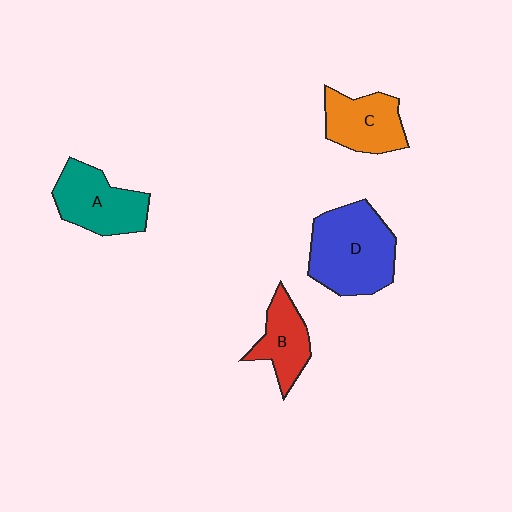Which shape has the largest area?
Shape D (blue).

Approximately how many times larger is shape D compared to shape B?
Approximately 1.8 times.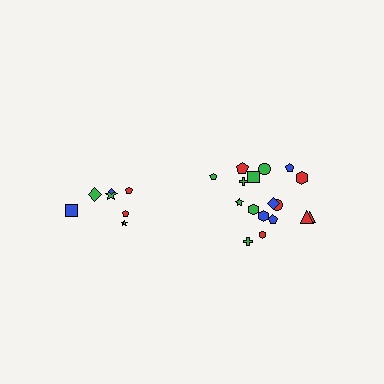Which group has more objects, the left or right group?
The right group.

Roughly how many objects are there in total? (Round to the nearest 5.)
Roughly 25 objects in total.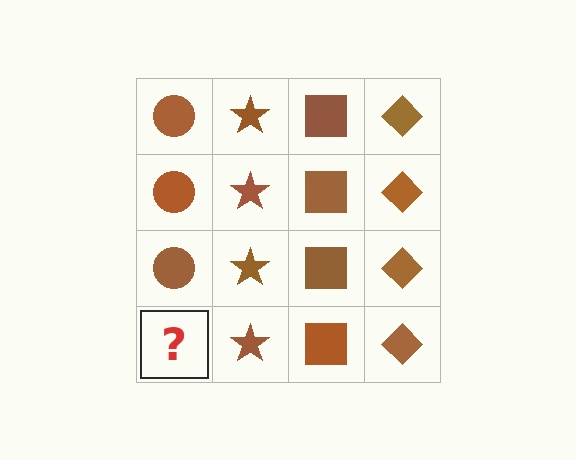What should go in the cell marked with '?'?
The missing cell should contain a brown circle.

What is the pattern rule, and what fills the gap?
The rule is that each column has a consistent shape. The gap should be filled with a brown circle.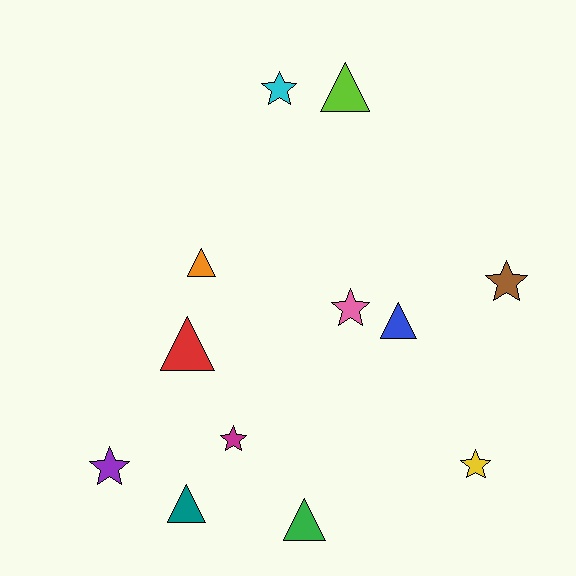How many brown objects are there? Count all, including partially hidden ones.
There is 1 brown object.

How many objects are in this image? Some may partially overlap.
There are 12 objects.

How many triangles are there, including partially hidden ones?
There are 6 triangles.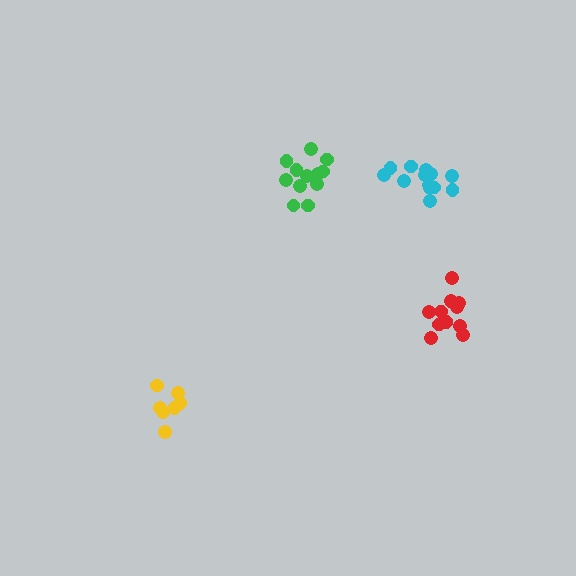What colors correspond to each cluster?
The clusters are colored: red, cyan, green, yellow.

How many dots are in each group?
Group 1: 12 dots, Group 2: 13 dots, Group 3: 12 dots, Group 4: 7 dots (44 total).